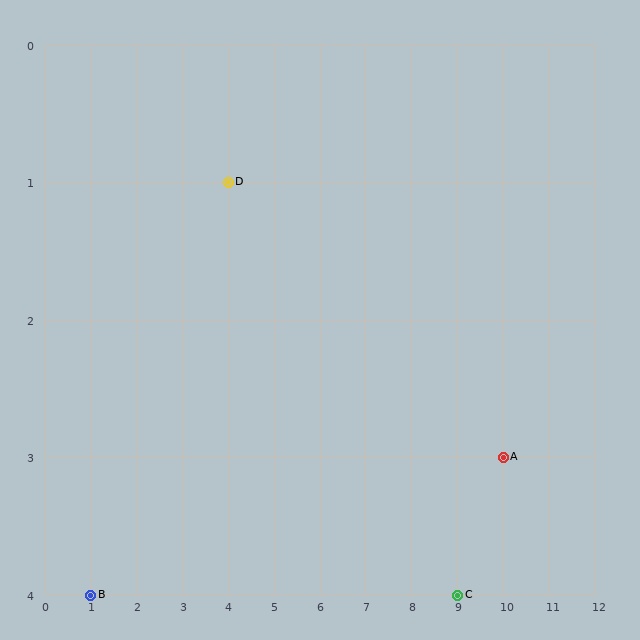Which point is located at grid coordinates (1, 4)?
Point B is at (1, 4).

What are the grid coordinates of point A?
Point A is at grid coordinates (10, 3).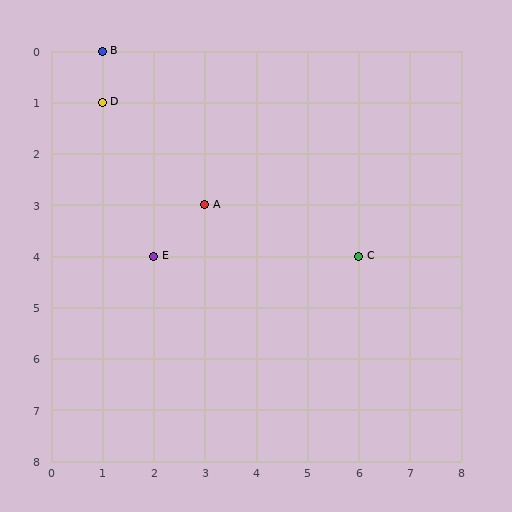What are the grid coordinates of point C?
Point C is at grid coordinates (6, 4).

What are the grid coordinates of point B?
Point B is at grid coordinates (1, 0).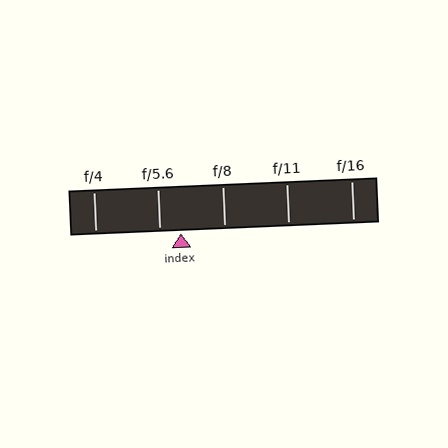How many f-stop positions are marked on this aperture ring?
There are 5 f-stop positions marked.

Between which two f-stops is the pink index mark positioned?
The index mark is between f/5.6 and f/8.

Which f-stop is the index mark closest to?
The index mark is closest to f/5.6.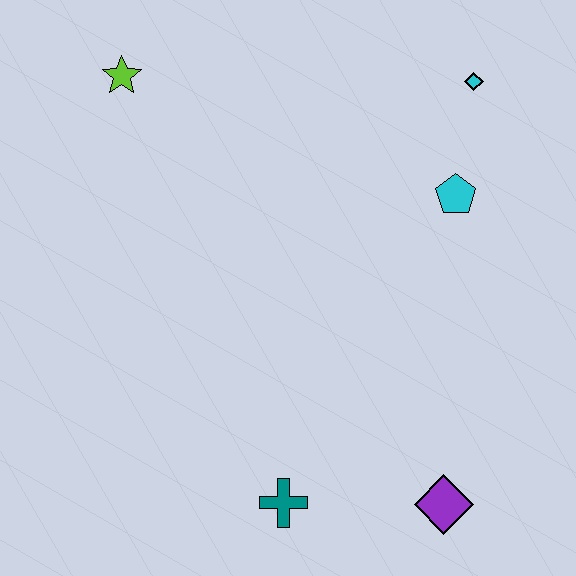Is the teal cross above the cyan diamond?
No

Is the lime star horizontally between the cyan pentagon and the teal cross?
No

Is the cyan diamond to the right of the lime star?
Yes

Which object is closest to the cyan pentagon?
The cyan diamond is closest to the cyan pentagon.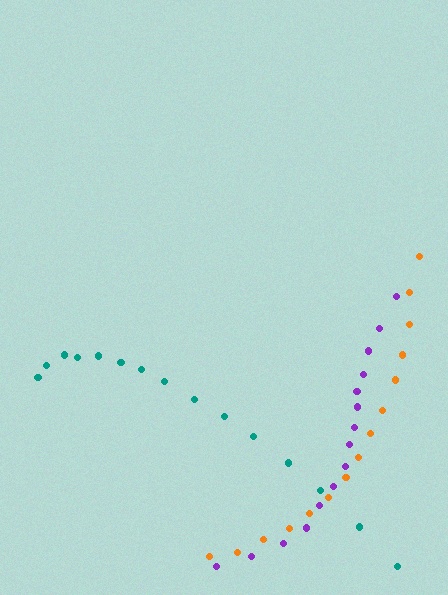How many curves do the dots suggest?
There are 3 distinct paths.